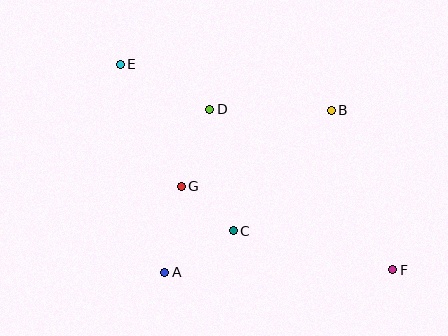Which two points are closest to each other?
Points C and G are closest to each other.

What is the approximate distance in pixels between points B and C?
The distance between B and C is approximately 155 pixels.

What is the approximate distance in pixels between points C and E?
The distance between C and E is approximately 201 pixels.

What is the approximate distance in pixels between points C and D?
The distance between C and D is approximately 124 pixels.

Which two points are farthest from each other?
Points E and F are farthest from each other.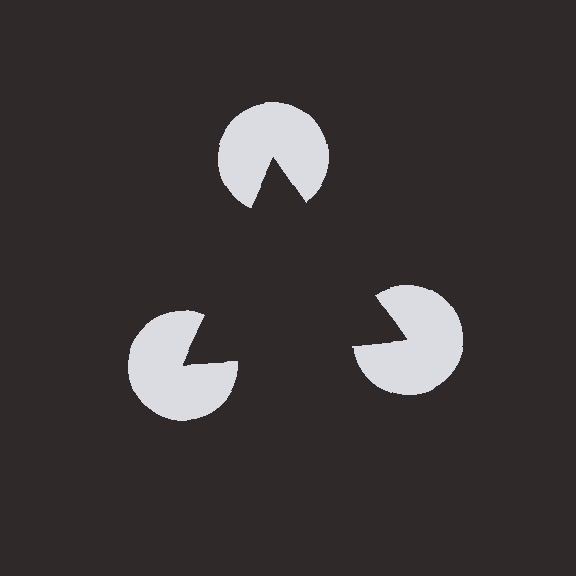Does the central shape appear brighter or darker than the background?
It typically appears slightly darker than the background, even though no actual brightness change is drawn.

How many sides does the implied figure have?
3 sides.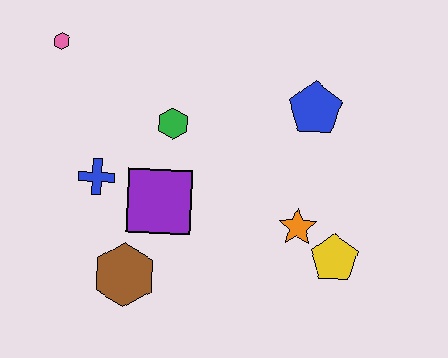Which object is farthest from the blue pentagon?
The pink hexagon is farthest from the blue pentagon.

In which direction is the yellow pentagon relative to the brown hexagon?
The yellow pentagon is to the right of the brown hexagon.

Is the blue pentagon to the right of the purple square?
Yes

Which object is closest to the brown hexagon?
The purple square is closest to the brown hexagon.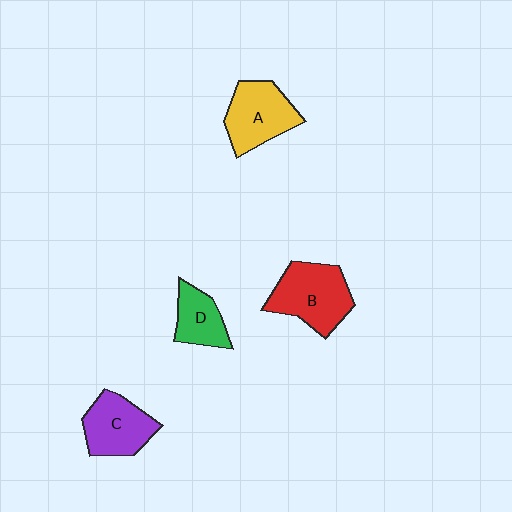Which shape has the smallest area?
Shape D (green).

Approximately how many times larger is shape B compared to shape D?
Approximately 1.7 times.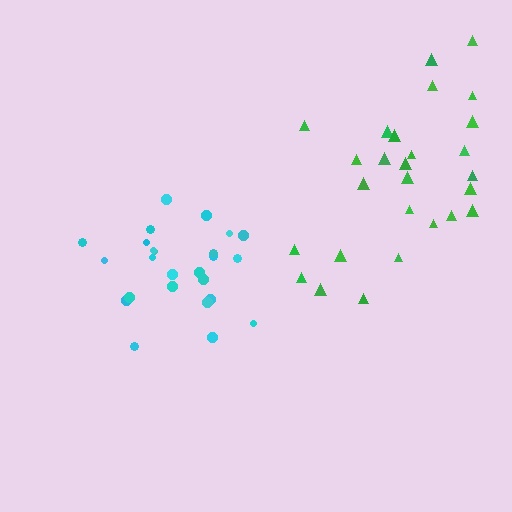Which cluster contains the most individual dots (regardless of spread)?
Green (27).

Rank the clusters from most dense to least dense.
cyan, green.